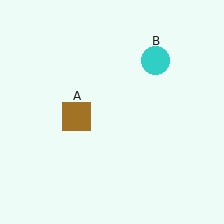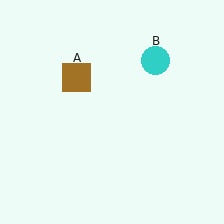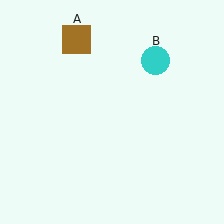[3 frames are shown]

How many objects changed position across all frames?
1 object changed position: brown square (object A).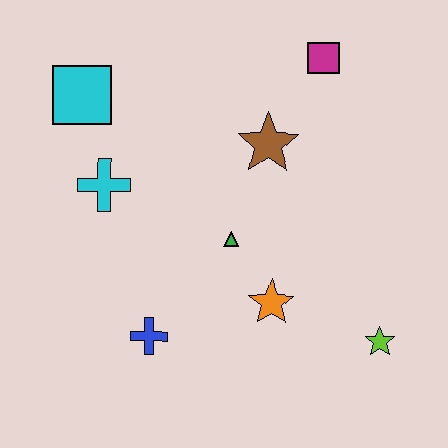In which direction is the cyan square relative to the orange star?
The cyan square is above the orange star.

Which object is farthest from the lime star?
The cyan square is farthest from the lime star.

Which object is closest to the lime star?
The orange star is closest to the lime star.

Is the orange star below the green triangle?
Yes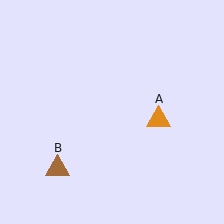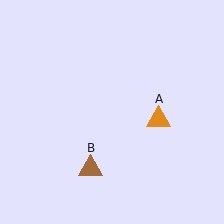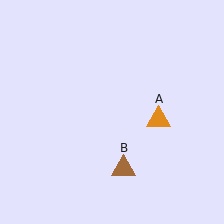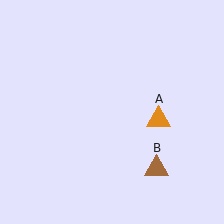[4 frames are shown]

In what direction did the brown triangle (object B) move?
The brown triangle (object B) moved right.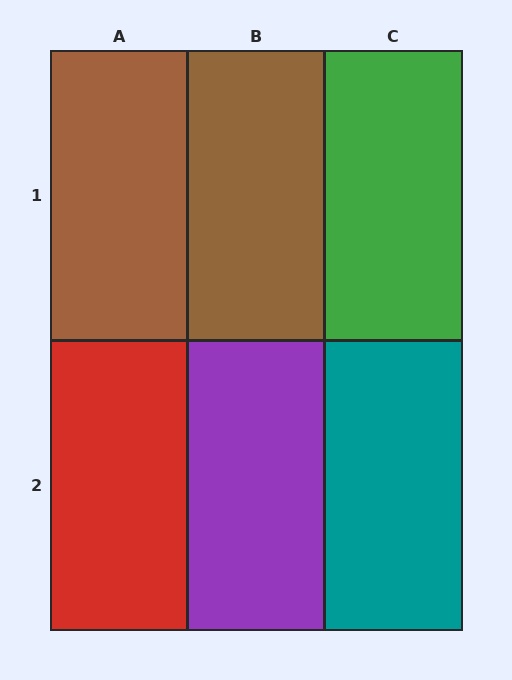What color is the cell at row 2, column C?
Teal.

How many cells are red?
1 cell is red.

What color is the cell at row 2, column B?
Purple.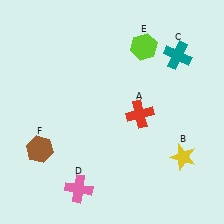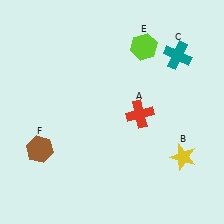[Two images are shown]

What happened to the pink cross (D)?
The pink cross (D) was removed in Image 2. It was in the bottom-left area of Image 1.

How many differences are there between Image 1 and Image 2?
There is 1 difference between the two images.